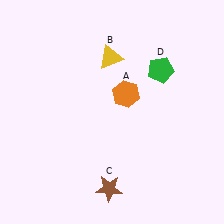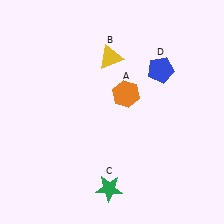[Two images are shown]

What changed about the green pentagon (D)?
In Image 1, D is green. In Image 2, it changed to blue.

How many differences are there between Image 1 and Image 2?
There are 2 differences between the two images.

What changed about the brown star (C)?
In Image 1, C is brown. In Image 2, it changed to green.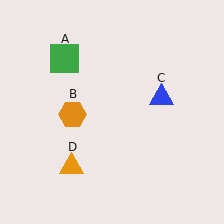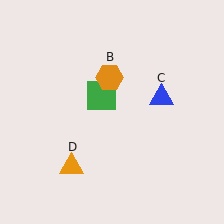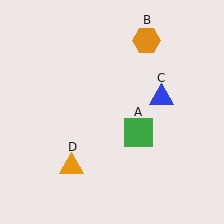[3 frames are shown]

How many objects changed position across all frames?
2 objects changed position: green square (object A), orange hexagon (object B).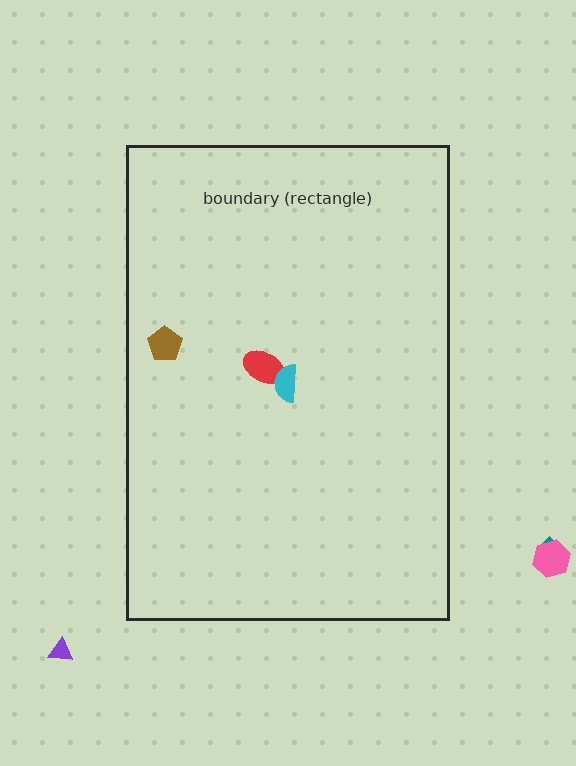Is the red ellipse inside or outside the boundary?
Inside.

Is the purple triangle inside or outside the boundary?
Outside.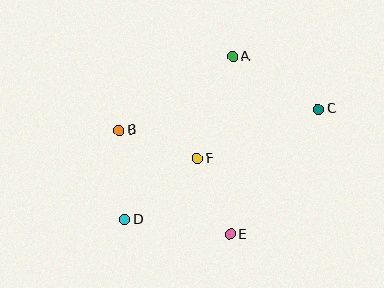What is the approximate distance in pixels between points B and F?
The distance between B and F is approximately 83 pixels.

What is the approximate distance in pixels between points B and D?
The distance between B and D is approximately 89 pixels.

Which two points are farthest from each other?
Points C and D are farthest from each other.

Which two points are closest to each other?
Points E and F are closest to each other.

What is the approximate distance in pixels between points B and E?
The distance between B and E is approximately 152 pixels.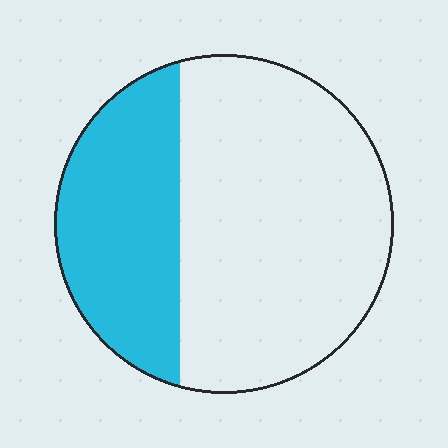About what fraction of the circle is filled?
About one third (1/3).